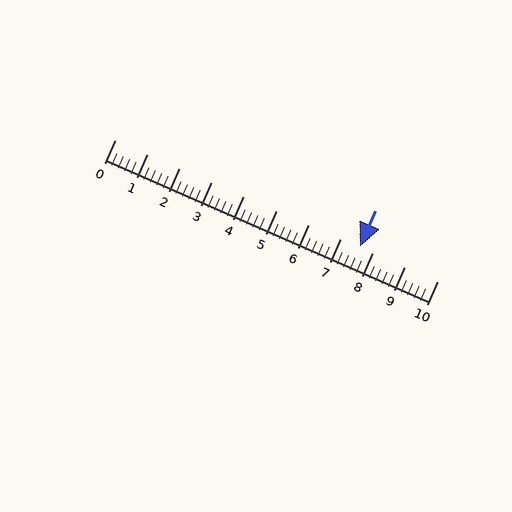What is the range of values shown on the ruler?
The ruler shows values from 0 to 10.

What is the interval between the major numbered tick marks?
The major tick marks are spaced 1 units apart.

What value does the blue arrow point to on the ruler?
The blue arrow points to approximately 7.6.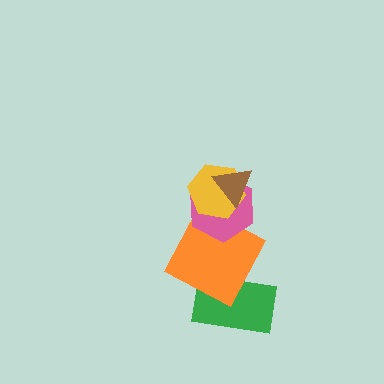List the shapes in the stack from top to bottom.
From top to bottom: the brown triangle, the yellow hexagon, the pink hexagon, the orange square, the green rectangle.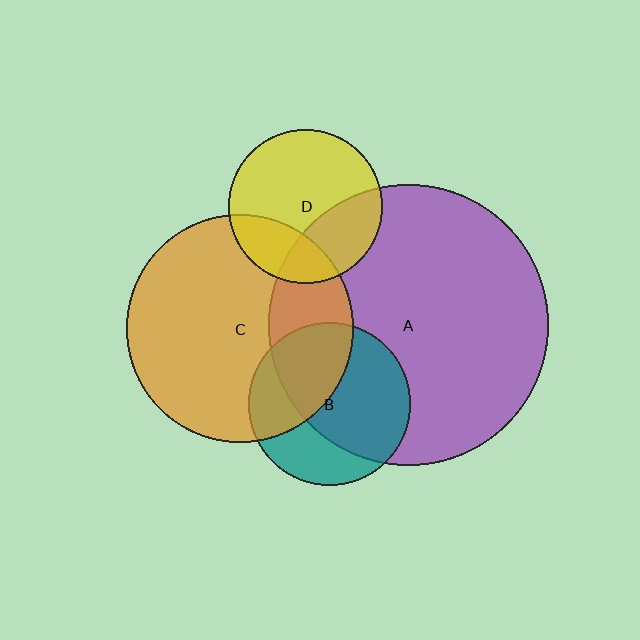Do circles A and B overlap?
Yes.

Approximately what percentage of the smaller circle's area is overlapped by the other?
Approximately 65%.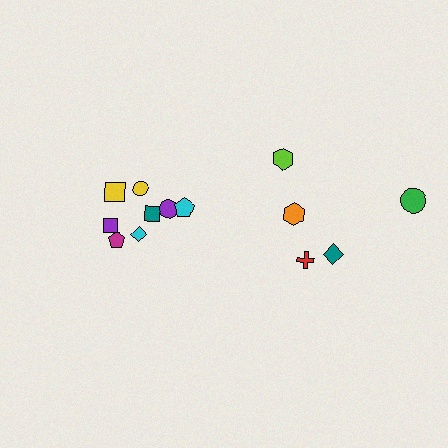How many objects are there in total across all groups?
There are 13 objects.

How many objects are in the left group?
There are 8 objects.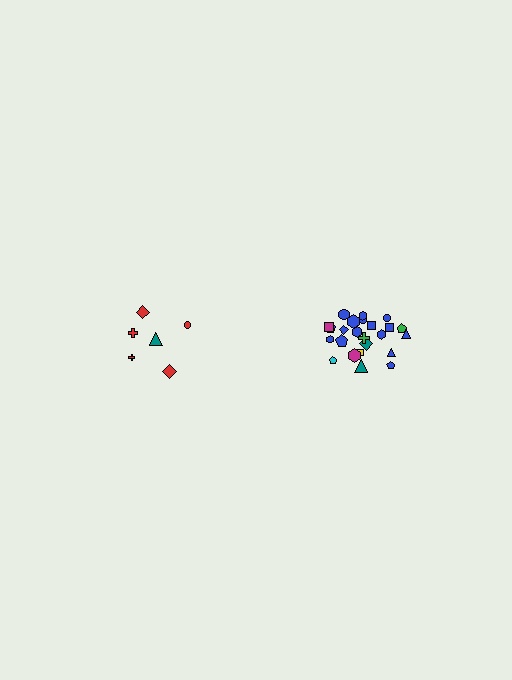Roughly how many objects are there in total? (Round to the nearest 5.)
Roughly 30 objects in total.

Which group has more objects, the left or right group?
The right group.